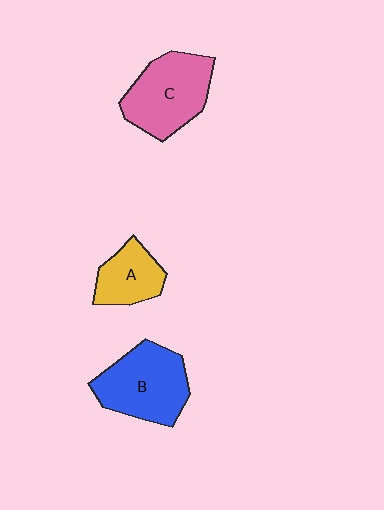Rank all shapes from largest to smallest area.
From largest to smallest: B (blue), C (pink), A (yellow).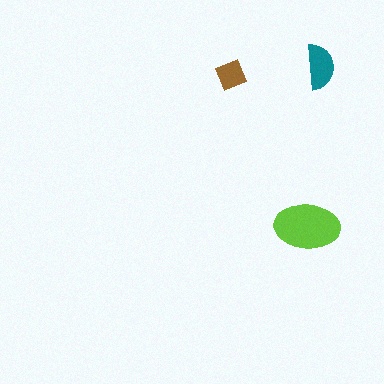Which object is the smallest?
The brown diamond.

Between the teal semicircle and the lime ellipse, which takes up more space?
The lime ellipse.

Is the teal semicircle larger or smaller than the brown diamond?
Larger.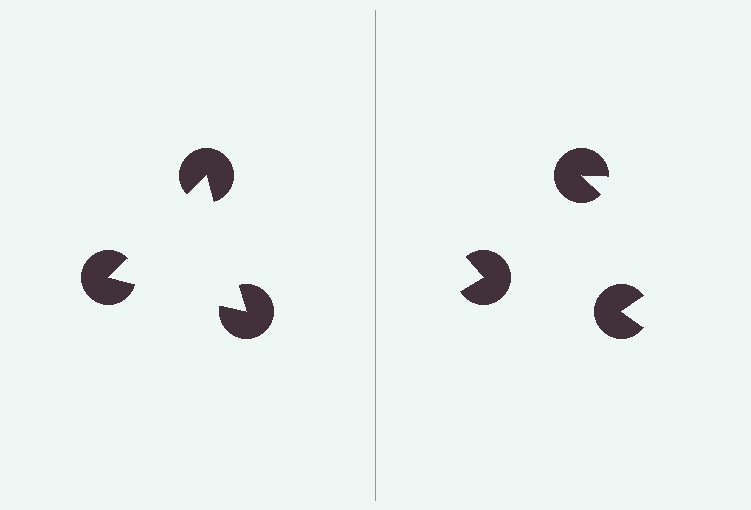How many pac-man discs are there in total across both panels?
6 — 3 on each side.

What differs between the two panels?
The pac-man discs are positioned identically on both sides; only the wedge orientations differ. On the left they align to a triangle; on the right they are misaligned.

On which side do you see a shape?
An illusory triangle appears on the left side. On the right side the wedge cuts are rotated, so no coherent shape forms.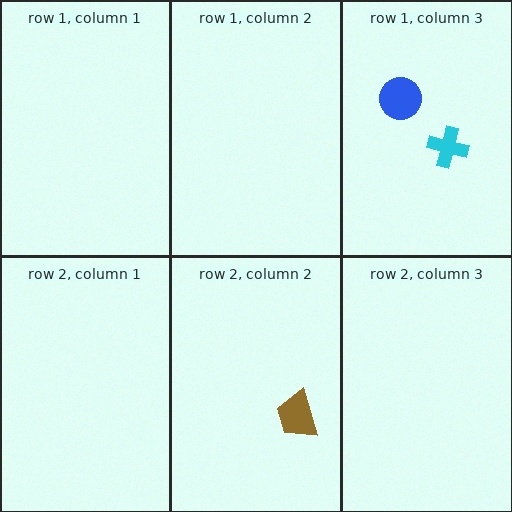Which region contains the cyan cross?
The row 1, column 3 region.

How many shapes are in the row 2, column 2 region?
1.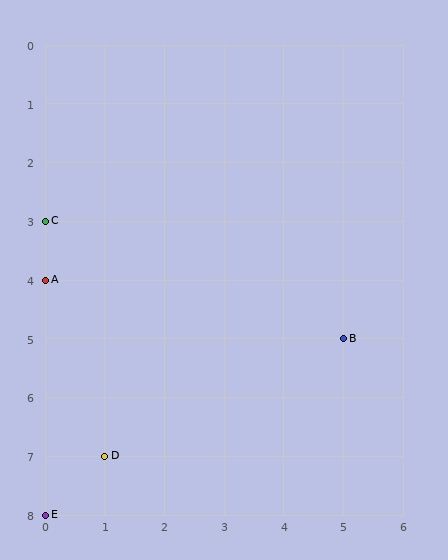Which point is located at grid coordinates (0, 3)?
Point C is at (0, 3).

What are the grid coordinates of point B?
Point B is at grid coordinates (5, 5).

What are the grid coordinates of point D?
Point D is at grid coordinates (1, 7).